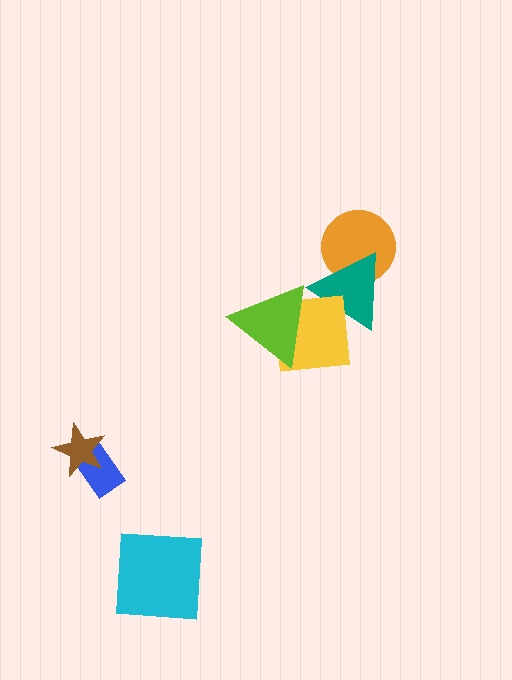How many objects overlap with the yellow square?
2 objects overlap with the yellow square.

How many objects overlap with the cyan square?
0 objects overlap with the cyan square.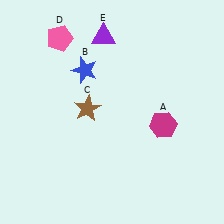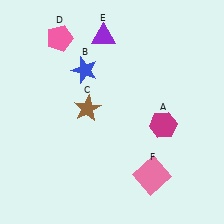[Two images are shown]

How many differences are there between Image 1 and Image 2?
There is 1 difference between the two images.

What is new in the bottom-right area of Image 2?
A pink square (F) was added in the bottom-right area of Image 2.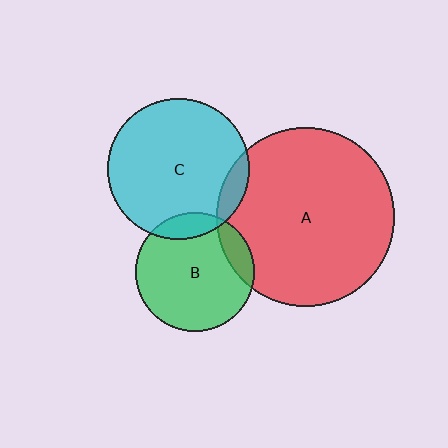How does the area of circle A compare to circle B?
Approximately 2.3 times.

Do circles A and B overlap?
Yes.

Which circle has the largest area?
Circle A (red).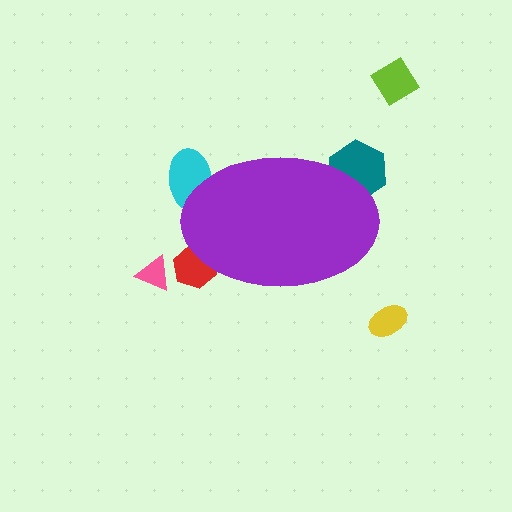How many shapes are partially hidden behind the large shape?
3 shapes are partially hidden.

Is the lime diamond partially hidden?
No, the lime diamond is fully visible.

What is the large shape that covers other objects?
A purple ellipse.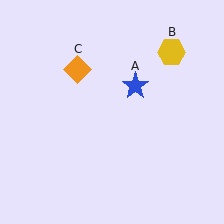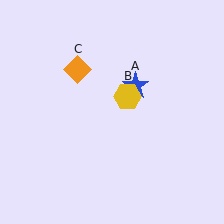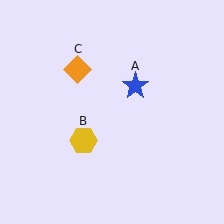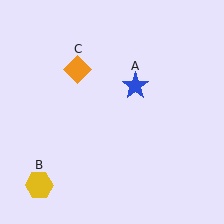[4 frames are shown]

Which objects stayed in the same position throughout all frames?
Blue star (object A) and orange diamond (object C) remained stationary.